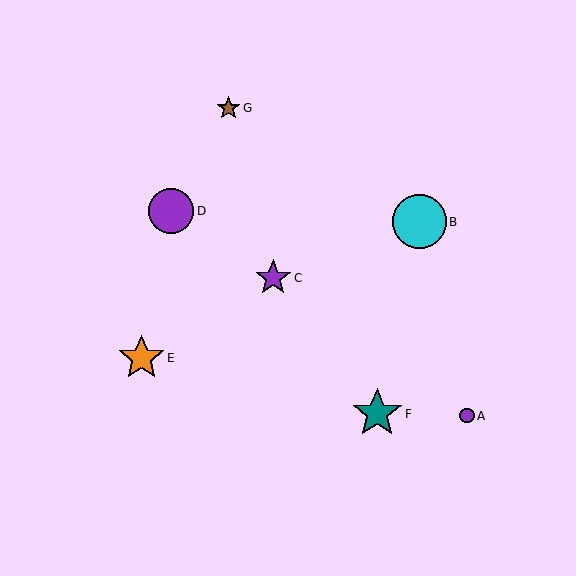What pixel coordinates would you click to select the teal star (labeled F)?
Click at (377, 414) to select the teal star F.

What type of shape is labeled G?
Shape G is a brown star.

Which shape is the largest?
The cyan circle (labeled B) is the largest.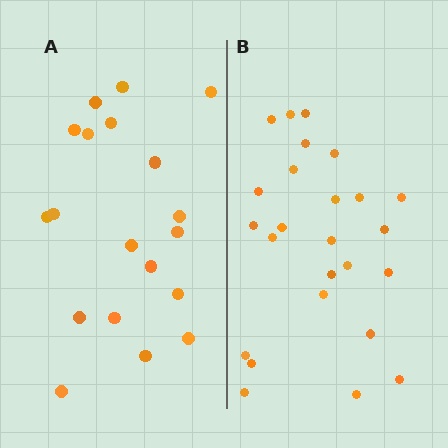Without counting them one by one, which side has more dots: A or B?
Region B (the right region) has more dots.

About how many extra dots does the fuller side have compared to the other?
Region B has about 6 more dots than region A.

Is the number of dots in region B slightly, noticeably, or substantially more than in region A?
Region B has noticeably more, but not dramatically so. The ratio is roughly 1.3 to 1.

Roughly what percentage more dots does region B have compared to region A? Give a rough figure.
About 30% more.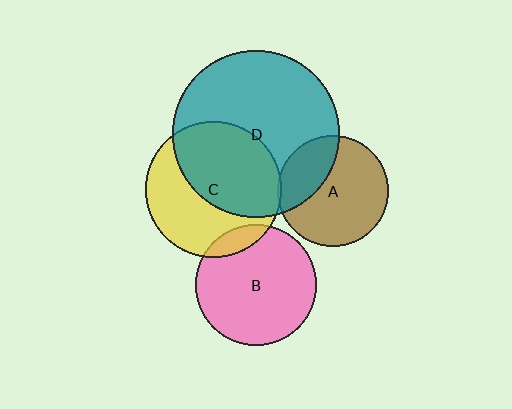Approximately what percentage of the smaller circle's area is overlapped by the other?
Approximately 30%.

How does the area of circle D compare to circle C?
Approximately 1.5 times.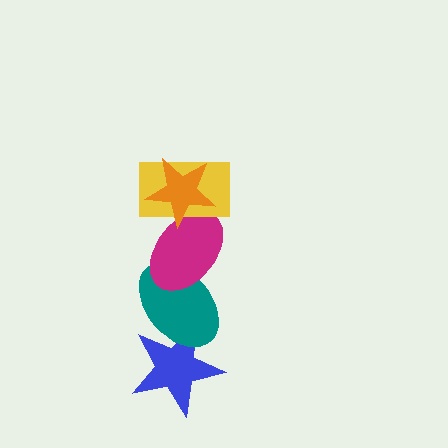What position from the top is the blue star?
The blue star is 5th from the top.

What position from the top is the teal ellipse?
The teal ellipse is 4th from the top.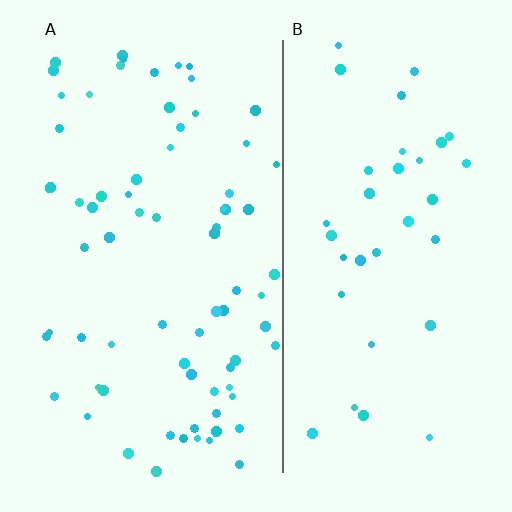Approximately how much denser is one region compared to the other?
Approximately 2.1× — region A over region B.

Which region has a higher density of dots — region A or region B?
A (the left).